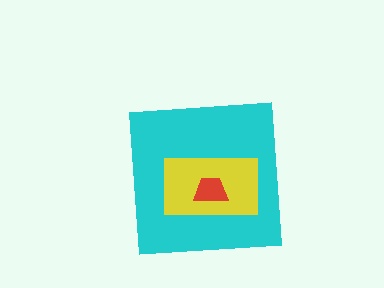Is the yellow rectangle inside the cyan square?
Yes.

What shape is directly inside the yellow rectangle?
The red trapezoid.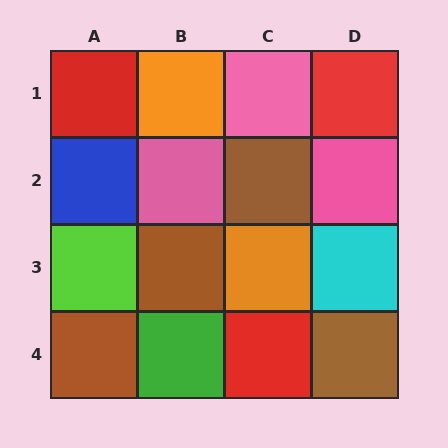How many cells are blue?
1 cell is blue.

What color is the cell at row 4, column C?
Red.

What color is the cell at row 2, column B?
Pink.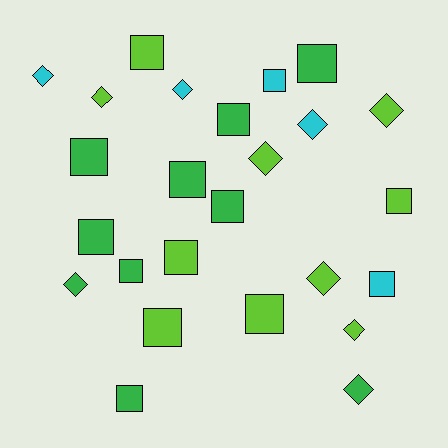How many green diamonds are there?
There are 2 green diamonds.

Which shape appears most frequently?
Square, with 15 objects.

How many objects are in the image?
There are 25 objects.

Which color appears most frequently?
Lime, with 10 objects.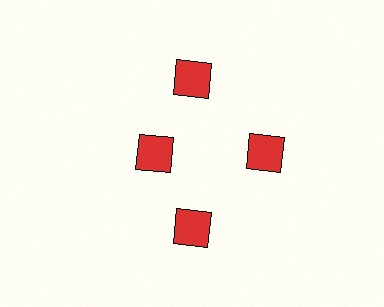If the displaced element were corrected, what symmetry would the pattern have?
It would have 4-fold rotational symmetry — the pattern would map onto itself every 90 degrees.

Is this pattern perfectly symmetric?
No. The 4 red diamonds are arranged in a ring, but one element near the 9 o'clock position is pulled inward toward the center, breaking the 4-fold rotational symmetry.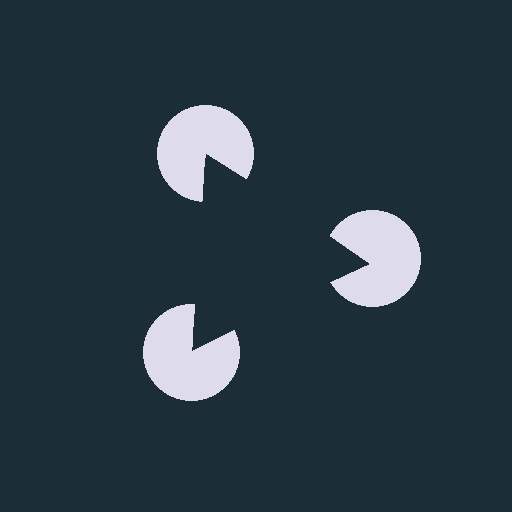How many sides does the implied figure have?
3 sides.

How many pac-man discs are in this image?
There are 3 — one at each vertex of the illusory triangle.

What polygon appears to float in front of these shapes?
An illusory triangle — its edges are inferred from the aligned wedge cuts in the pac-man discs, not physically drawn.